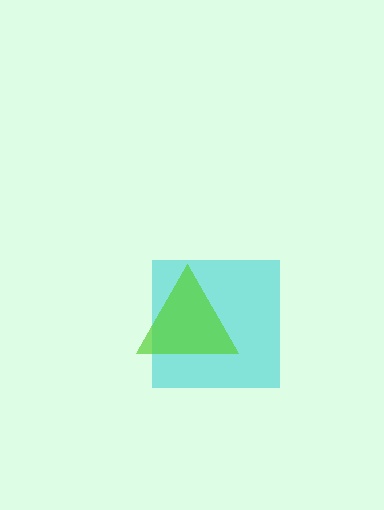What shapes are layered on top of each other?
The layered shapes are: a cyan square, a lime triangle.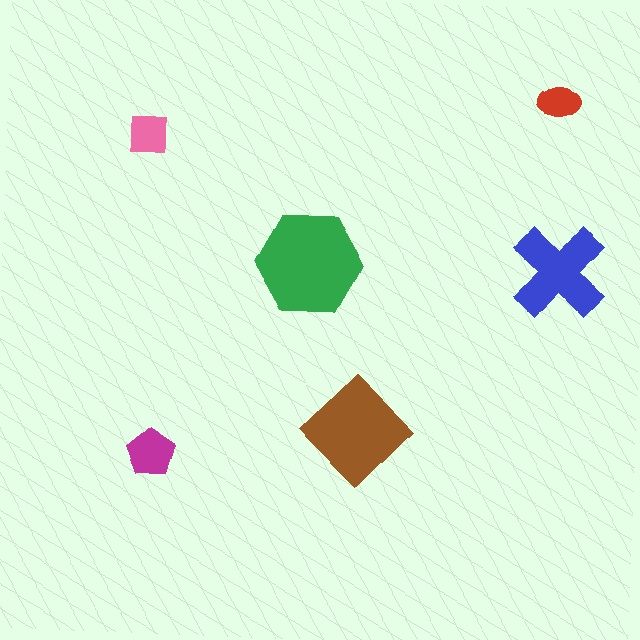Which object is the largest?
The green hexagon.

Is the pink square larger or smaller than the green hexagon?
Smaller.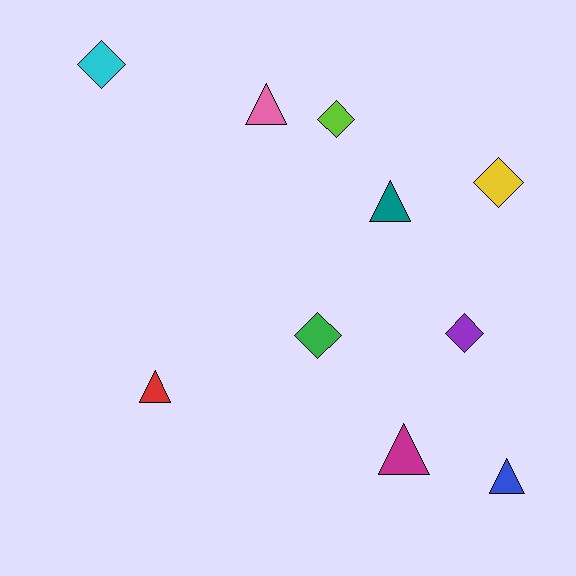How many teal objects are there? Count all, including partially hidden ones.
There is 1 teal object.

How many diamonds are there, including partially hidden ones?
There are 5 diamonds.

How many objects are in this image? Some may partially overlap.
There are 10 objects.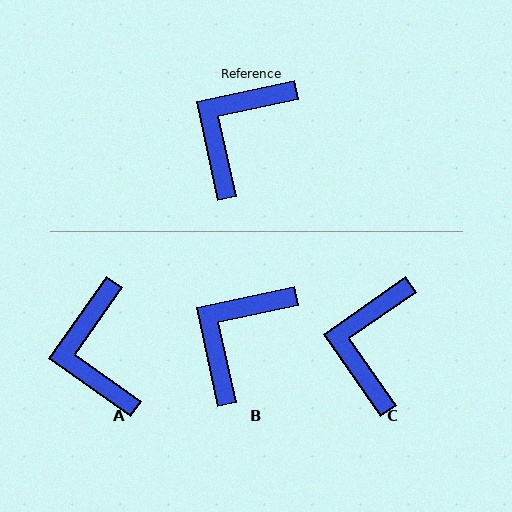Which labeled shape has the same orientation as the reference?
B.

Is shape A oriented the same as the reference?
No, it is off by about 43 degrees.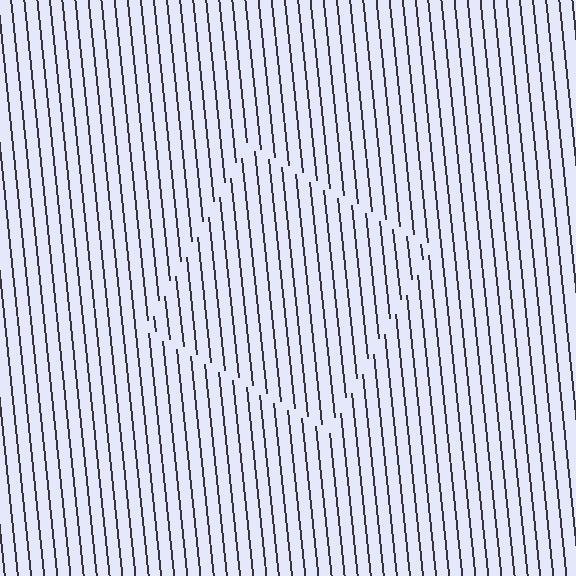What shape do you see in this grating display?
An illusory square. The interior of the shape contains the same grating, shifted by half a period — the contour is defined by the phase discontinuity where line-ends from the inner and outer gratings abut.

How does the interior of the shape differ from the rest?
The interior of the shape contains the same grating, shifted by half a period — the contour is defined by the phase discontinuity where line-ends from the inner and outer gratings abut.